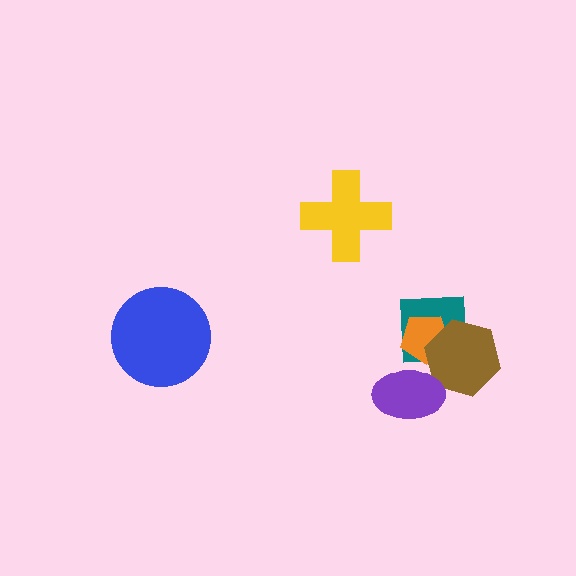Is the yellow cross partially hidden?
No, no other shape covers it.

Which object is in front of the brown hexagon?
The purple ellipse is in front of the brown hexagon.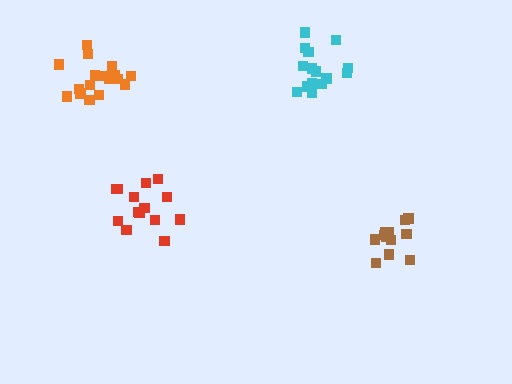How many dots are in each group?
Group 1: 12 dots, Group 2: 16 dots, Group 3: 17 dots, Group 4: 14 dots (59 total).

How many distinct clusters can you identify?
There are 4 distinct clusters.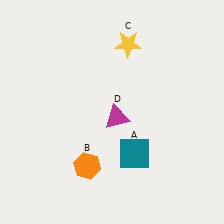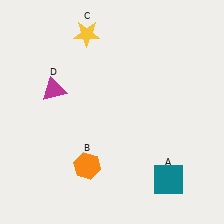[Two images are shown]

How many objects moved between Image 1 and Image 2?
3 objects moved between the two images.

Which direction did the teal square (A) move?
The teal square (A) moved right.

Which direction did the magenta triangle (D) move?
The magenta triangle (D) moved left.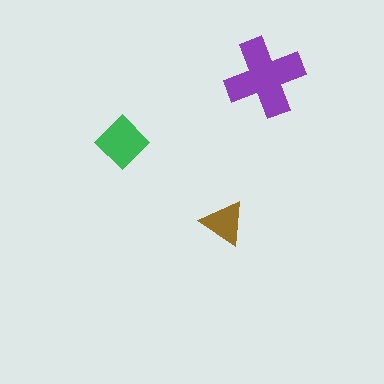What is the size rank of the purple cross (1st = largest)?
1st.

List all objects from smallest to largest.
The brown triangle, the green diamond, the purple cross.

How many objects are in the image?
There are 3 objects in the image.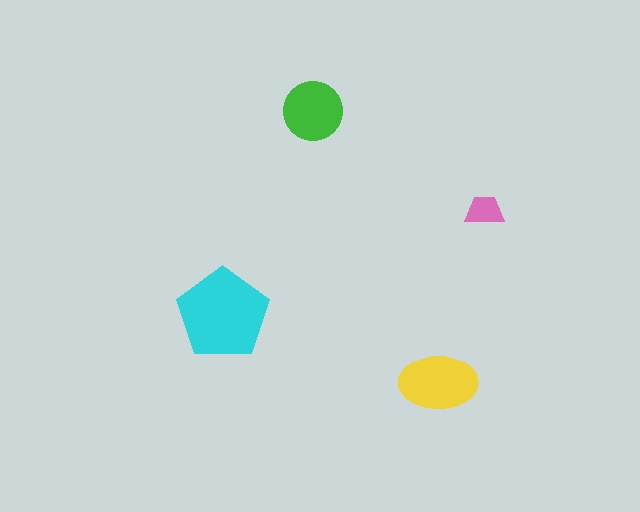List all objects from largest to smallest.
The cyan pentagon, the yellow ellipse, the green circle, the pink trapezoid.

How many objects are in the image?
There are 4 objects in the image.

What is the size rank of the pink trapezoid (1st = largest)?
4th.